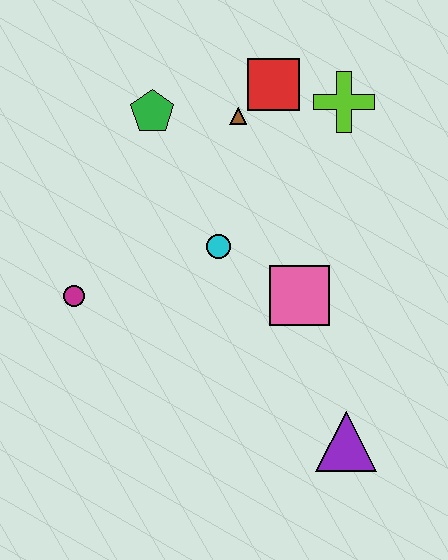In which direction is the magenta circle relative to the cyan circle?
The magenta circle is to the left of the cyan circle.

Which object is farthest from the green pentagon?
The purple triangle is farthest from the green pentagon.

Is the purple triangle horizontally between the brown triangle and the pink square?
No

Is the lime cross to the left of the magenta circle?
No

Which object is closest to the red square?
The brown triangle is closest to the red square.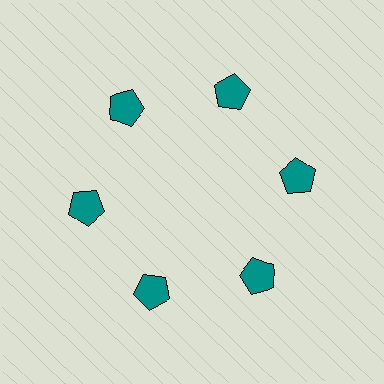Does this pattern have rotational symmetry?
Yes, this pattern has 6-fold rotational symmetry. It looks the same after rotating 60 degrees around the center.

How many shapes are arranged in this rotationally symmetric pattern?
There are 6 shapes, arranged in 6 groups of 1.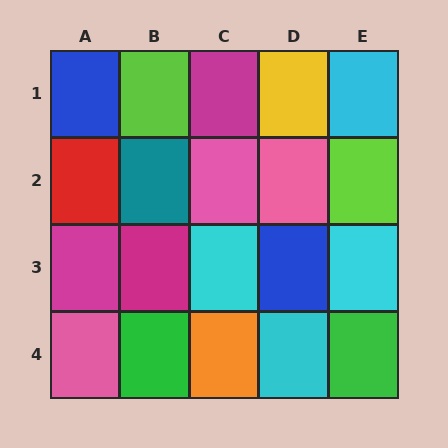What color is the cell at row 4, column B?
Green.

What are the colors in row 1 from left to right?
Blue, lime, magenta, yellow, cyan.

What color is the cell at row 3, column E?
Cyan.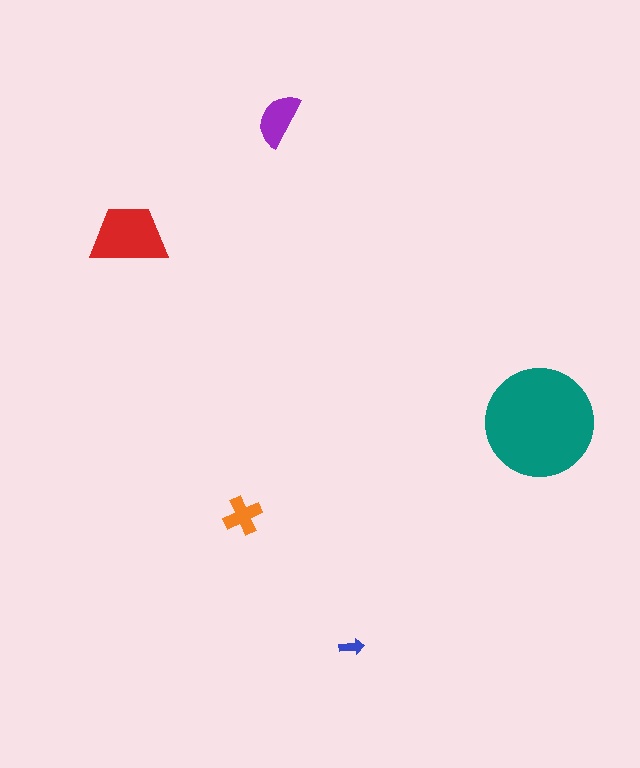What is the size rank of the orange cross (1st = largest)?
4th.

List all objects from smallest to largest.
The blue arrow, the orange cross, the purple semicircle, the red trapezoid, the teal circle.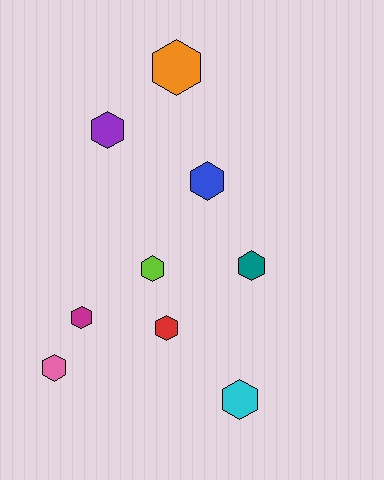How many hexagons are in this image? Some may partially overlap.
There are 9 hexagons.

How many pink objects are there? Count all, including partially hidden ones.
There is 1 pink object.